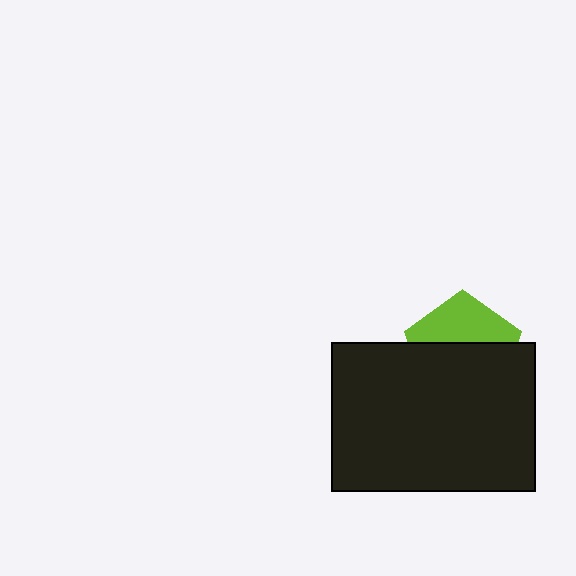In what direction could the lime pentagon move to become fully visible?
The lime pentagon could move up. That would shift it out from behind the black rectangle entirely.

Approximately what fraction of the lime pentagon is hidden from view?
Roughly 60% of the lime pentagon is hidden behind the black rectangle.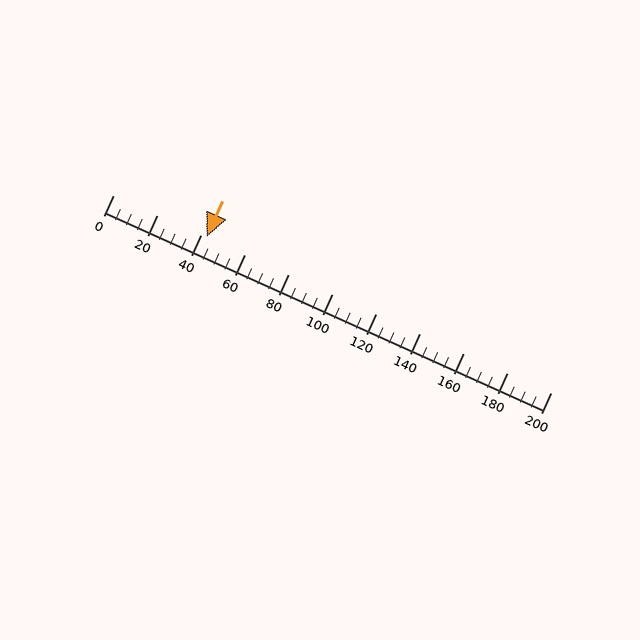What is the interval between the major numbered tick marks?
The major tick marks are spaced 20 units apart.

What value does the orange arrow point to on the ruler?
The orange arrow points to approximately 43.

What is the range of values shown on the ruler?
The ruler shows values from 0 to 200.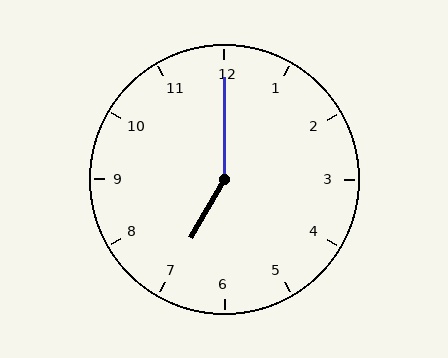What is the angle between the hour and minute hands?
Approximately 150 degrees.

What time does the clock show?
7:00.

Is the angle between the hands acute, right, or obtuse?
It is obtuse.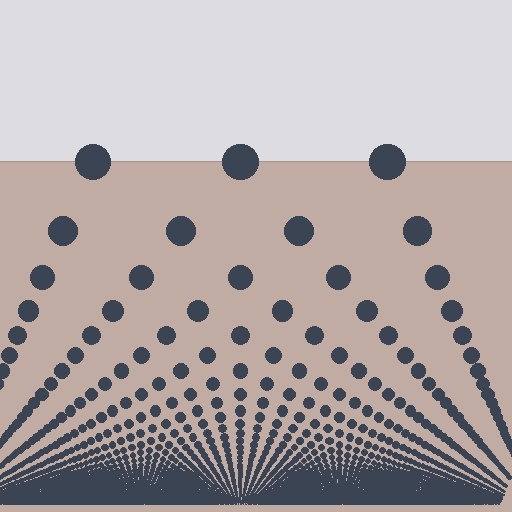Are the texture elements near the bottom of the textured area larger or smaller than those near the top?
Smaller. The gradient is inverted — elements near the bottom are smaller and denser.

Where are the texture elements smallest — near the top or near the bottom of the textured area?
Near the bottom.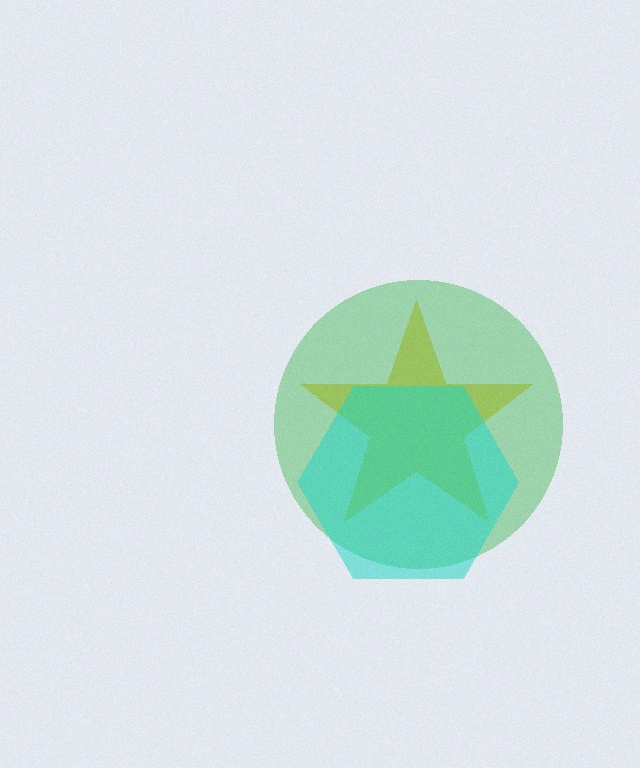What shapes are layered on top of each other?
The layered shapes are: a yellow star, a green circle, a cyan hexagon.